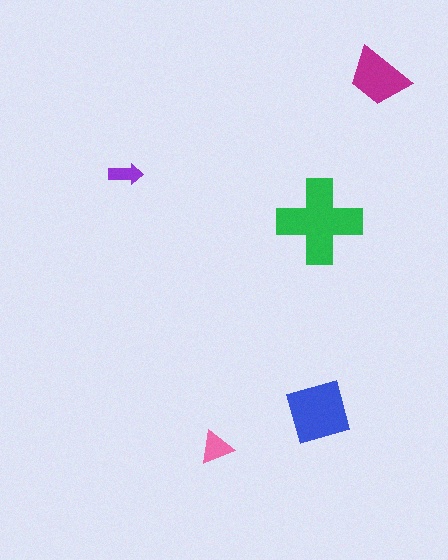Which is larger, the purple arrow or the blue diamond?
The blue diamond.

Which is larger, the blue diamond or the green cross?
The green cross.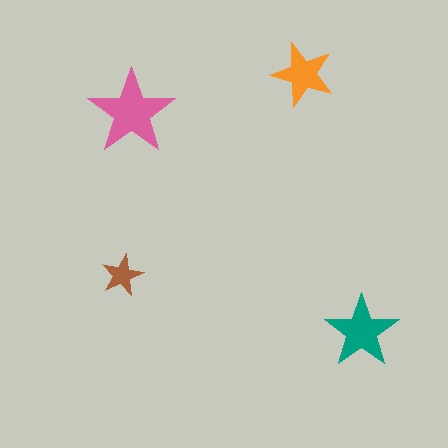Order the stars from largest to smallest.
the pink one, the teal one, the orange one, the brown one.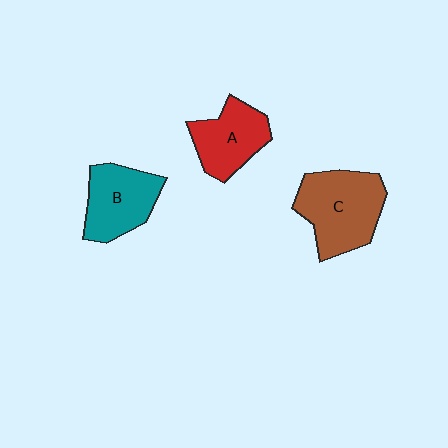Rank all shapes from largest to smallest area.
From largest to smallest: C (brown), B (teal), A (red).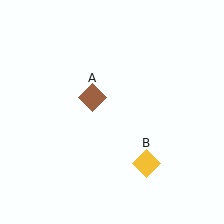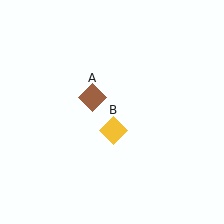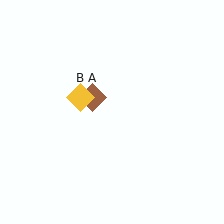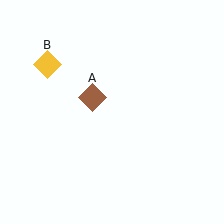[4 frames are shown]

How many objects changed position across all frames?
1 object changed position: yellow diamond (object B).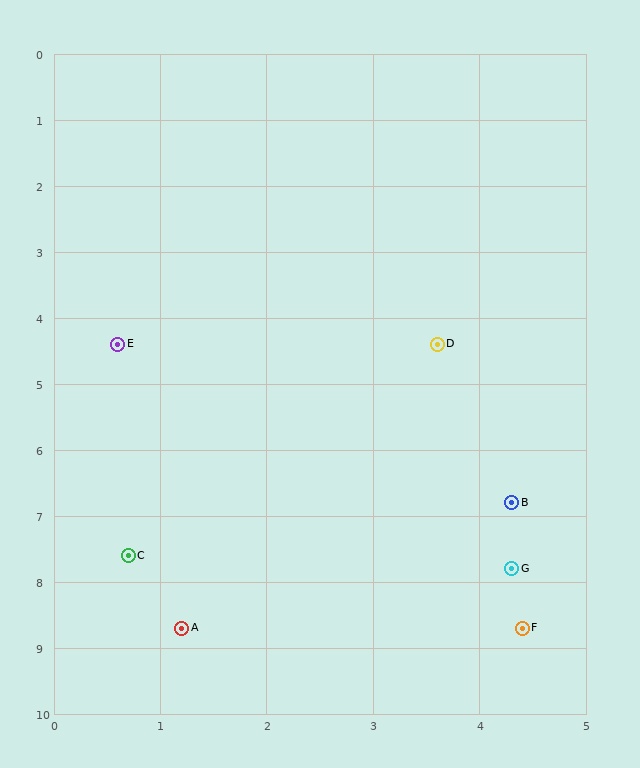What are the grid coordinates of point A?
Point A is at approximately (1.2, 8.7).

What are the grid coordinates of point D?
Point D is at approximately (3.6, 4.4).